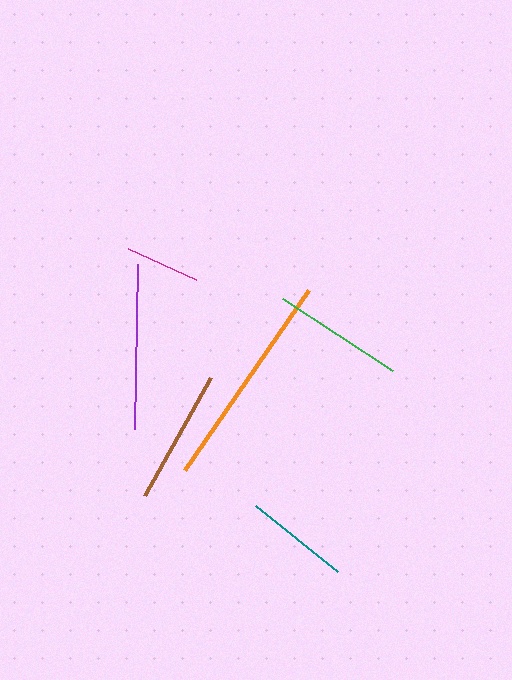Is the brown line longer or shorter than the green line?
The brown line is longer than the green line.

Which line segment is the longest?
The orange line is the longest at approximately 219 pixels.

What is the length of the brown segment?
The brown segment is approximately 136 pixels long.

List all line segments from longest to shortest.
From longest to shortest: orange, purple, brown, green, teal, magenta.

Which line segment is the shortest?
The magenta line is the shortest at approximately 75 pixels.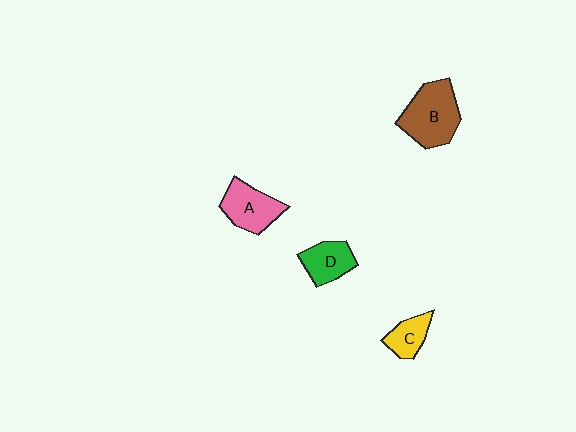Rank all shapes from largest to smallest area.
From largest to smallest: B (brown), A (pink), D (green), C (yellow).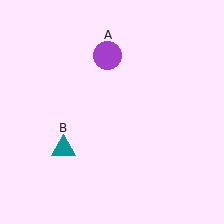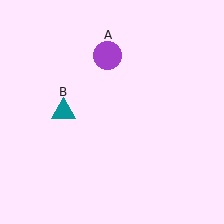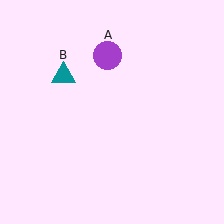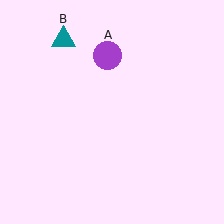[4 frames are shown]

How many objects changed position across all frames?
1 object changed position: teal triangle (object B).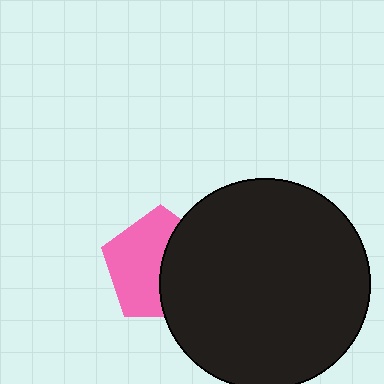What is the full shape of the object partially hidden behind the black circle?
The partially hidden object is a pink pentagon.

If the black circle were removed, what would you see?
You would see the complete pink pentagon.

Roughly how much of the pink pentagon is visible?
About half of it is visible (roughly 55%).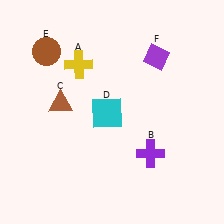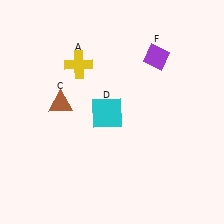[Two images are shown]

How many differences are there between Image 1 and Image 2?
There are 2 differences between the two images.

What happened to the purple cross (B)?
The purple cross (B) was removed in Image 2. It was in the bottom-right area of Image 1.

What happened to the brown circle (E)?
The brown circle (E) was removed in Image 2. It was in the top-left area of Image 1.